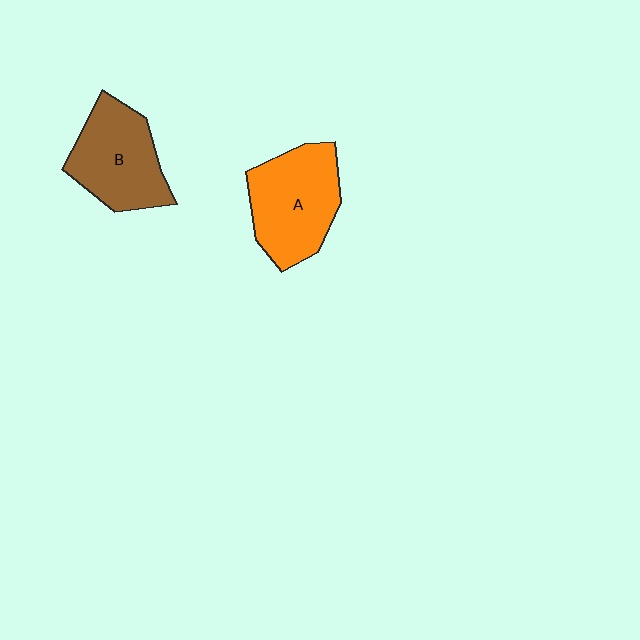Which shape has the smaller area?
Shape B (brown).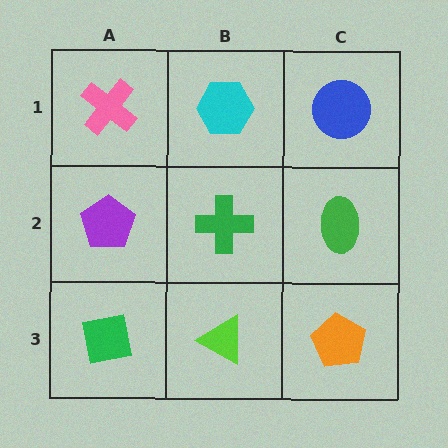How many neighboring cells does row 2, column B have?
4.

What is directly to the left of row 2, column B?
A purple pentagon.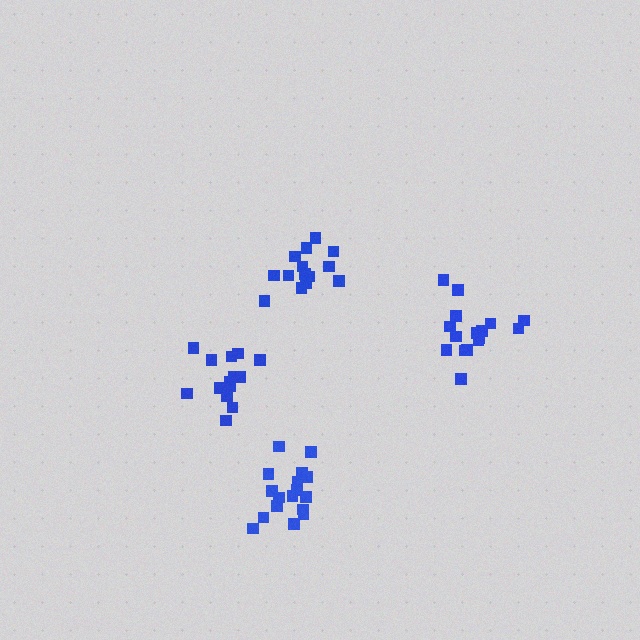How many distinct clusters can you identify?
There are 4 distinct clusters.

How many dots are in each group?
Group 1: 14 dots, Group 2: 16 dots, Group 3: 15 dots, Group 4: 17 dots (62 total).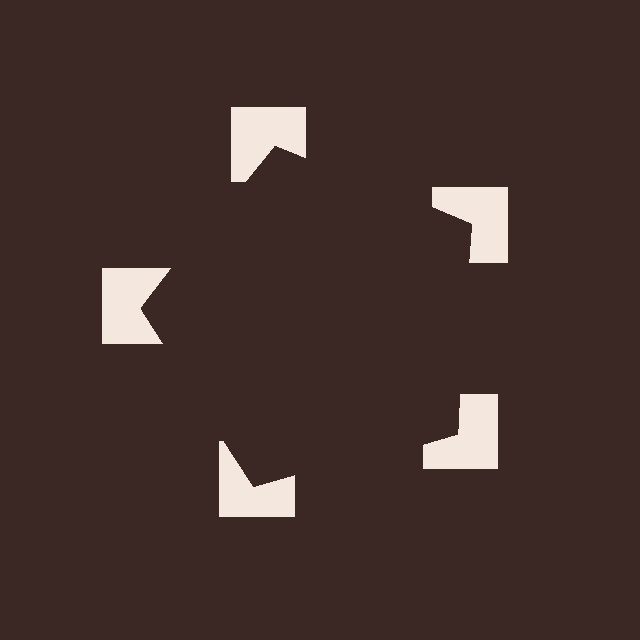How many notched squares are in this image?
There are 5 — one at each vertex of the illusory pentagon.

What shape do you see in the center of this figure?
An illusory pentagon — its edges are inferred from the aligned wedge cuts in the notched squares, not physically drawn.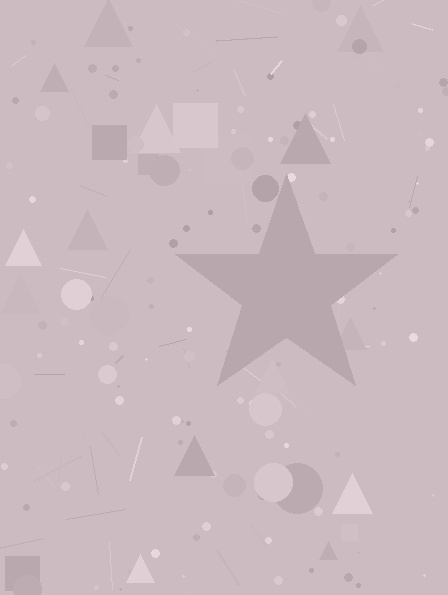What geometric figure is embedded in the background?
A star is embedded in the background.